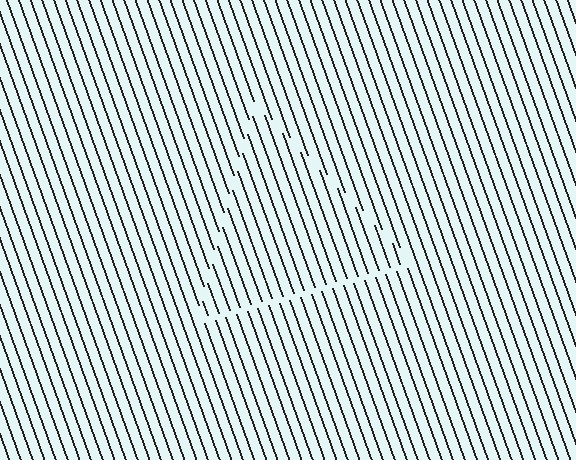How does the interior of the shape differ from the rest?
The interior of the shape contains the same grating, shifted by half a period — the contour is defined by the phase discontinuity where line-ends from the inner and outer gratings abut.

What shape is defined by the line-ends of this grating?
An illusory triangle. The interior of the shape contains the same grating, shifted by half a period — the contour is defined by the phase discontinuity where line-ends from the inner and outer gratings abut.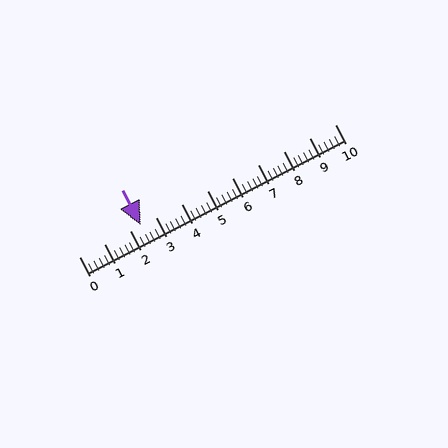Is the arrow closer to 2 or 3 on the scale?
The arrow is closer to 2.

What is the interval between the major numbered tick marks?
The major tick marks are spaced 1 units apart.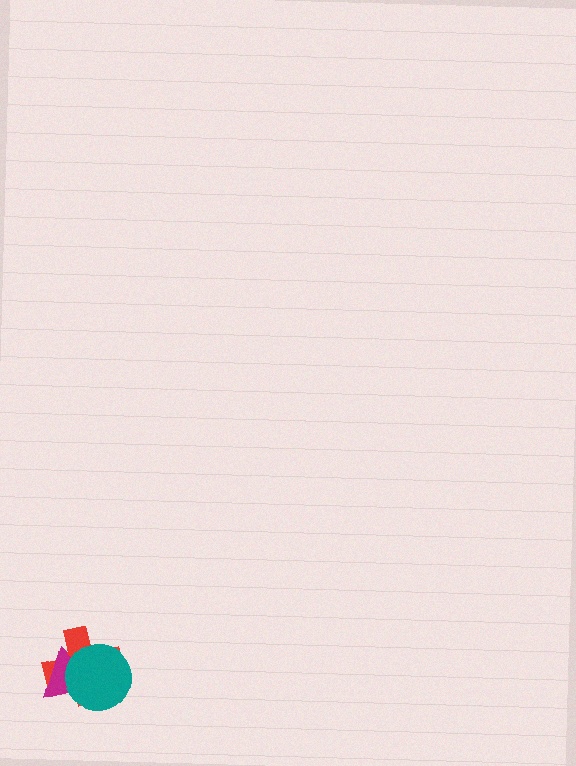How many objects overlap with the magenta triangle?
2 objects overlap with the magenta triangle.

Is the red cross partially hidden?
Yes, it is partially covered by another shape.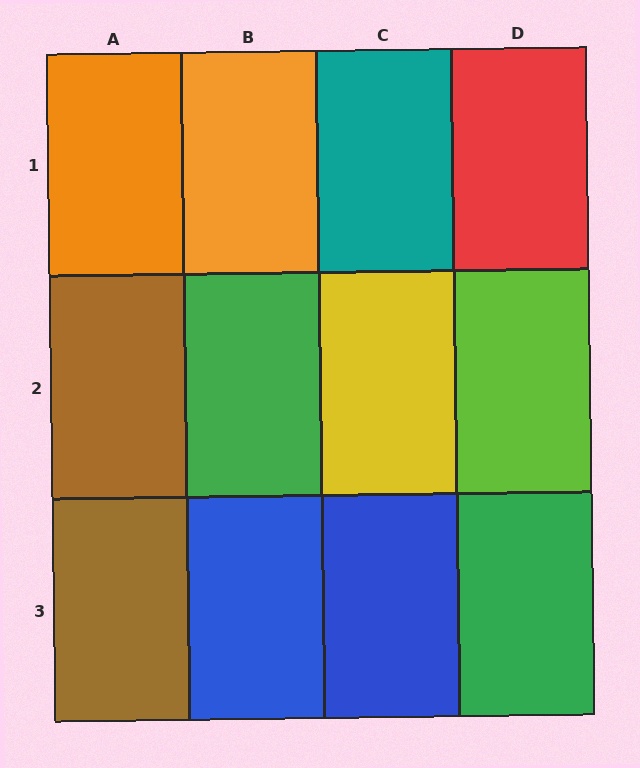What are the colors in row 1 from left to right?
Orange, orange, teal, red.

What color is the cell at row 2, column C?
Yellow.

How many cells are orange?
2 cells are orange.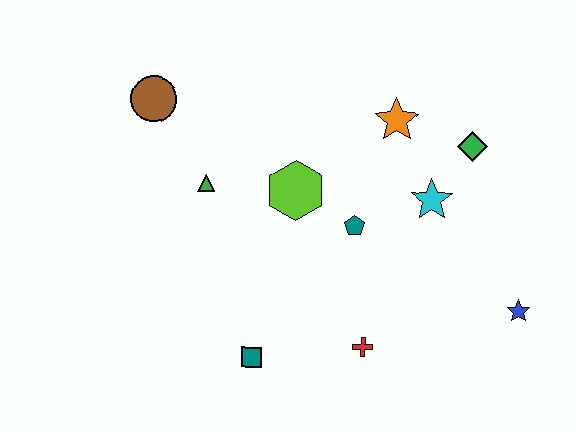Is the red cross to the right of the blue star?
No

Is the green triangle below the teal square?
No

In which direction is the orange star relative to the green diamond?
The orange star is to the left of the green diamond.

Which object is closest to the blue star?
The cyan star is closest to the blue star.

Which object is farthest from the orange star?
The teal square is farthest from the orange star.